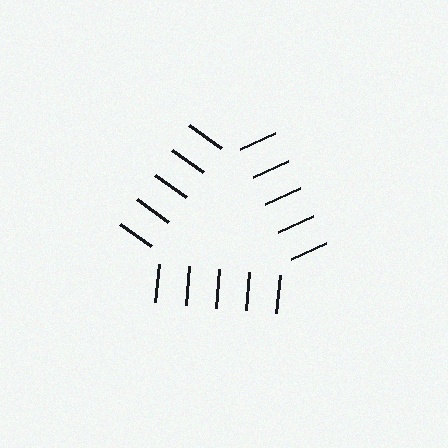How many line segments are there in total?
15 — 5 along each of the 3 edges.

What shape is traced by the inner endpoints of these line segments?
An illusory triangle — the line segments terminate on its edges but no continuous stroke is drawn.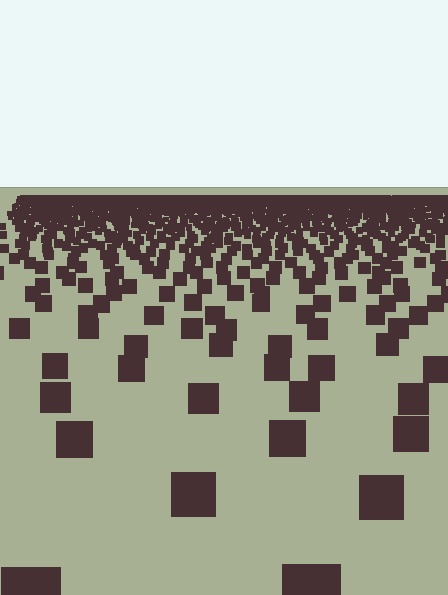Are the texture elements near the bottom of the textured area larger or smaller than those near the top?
Larger. Near the bottom, elements are closer to the viewer and appear at a bigger on-screen size.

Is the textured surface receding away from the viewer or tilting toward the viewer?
The surface is receding away from the viewer. Texture elements get smaller and denser toward the top.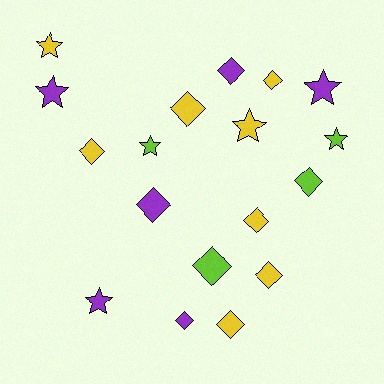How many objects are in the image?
There are 18 objects.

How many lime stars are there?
There are 2 lime stars.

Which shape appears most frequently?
Diamond, with 11 objects.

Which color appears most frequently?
Yellow, with 8 objects.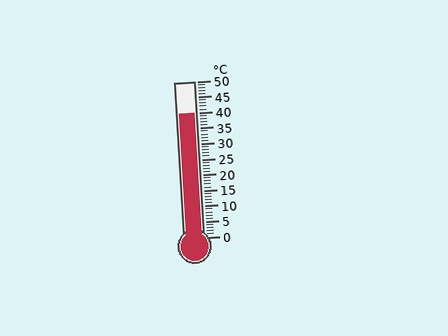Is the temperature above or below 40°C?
The temperature is at 40°C.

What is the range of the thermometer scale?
The thermometer scale ranges from 0°C to 50°C.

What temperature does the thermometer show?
The thermometer shows approximately 40°C.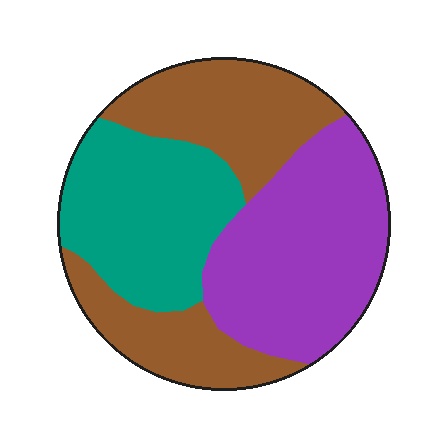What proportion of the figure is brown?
Brown covers around 35% of the figure.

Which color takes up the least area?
Teal, at roughly 30%.